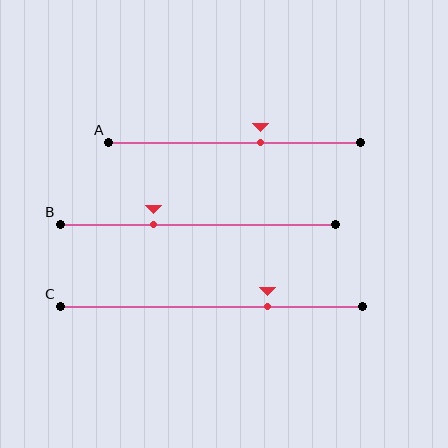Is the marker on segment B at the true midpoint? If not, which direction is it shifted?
No, the marker on segment B is shifted to the left by about 16% of the segment length.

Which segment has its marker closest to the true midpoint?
Segment A has its marker closest to the true midpoint.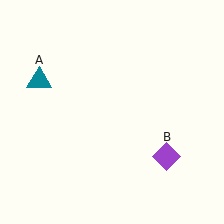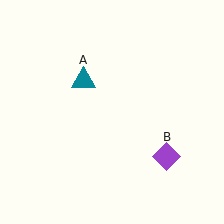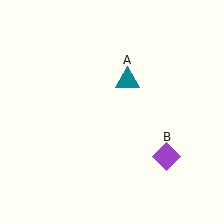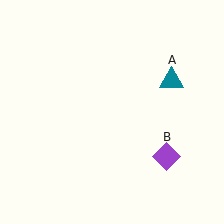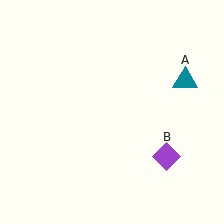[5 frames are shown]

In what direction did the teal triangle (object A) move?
The teal triangle (object A) moved right.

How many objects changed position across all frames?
1 object changed position: teal triangle (object A).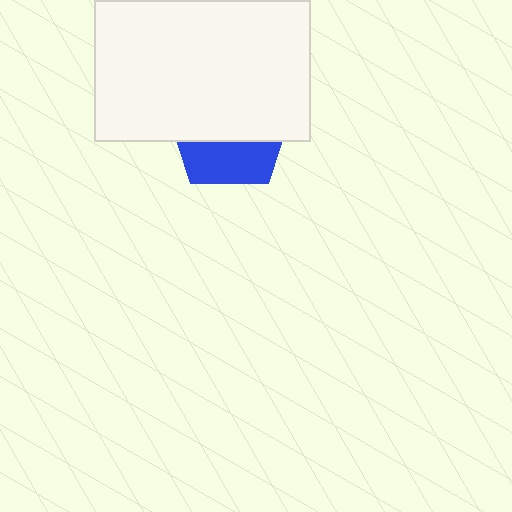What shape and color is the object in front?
The object in front is a white rectangle.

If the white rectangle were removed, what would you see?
You would see the complete blue pentagon.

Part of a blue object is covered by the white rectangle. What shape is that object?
It is a pentagon.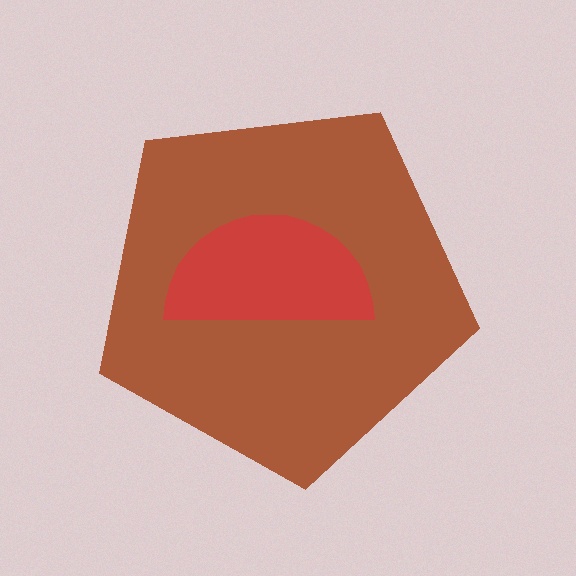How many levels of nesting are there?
2.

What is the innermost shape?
The red semicircle.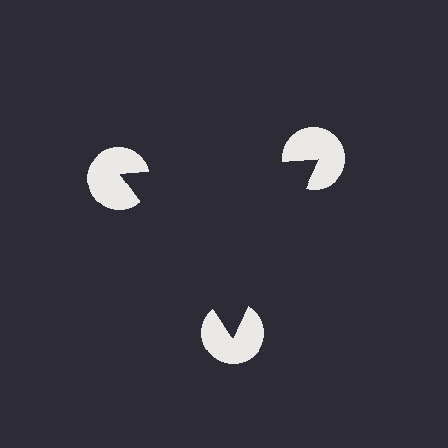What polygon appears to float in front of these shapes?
An illusory triangle — its edges are inferred from the aligned wedge cuts in the pac-man discs, not physically drawn.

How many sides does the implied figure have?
3 sides.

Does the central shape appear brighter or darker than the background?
It typically appears slightly darker than the background, even though no actual brightness change is drawn.